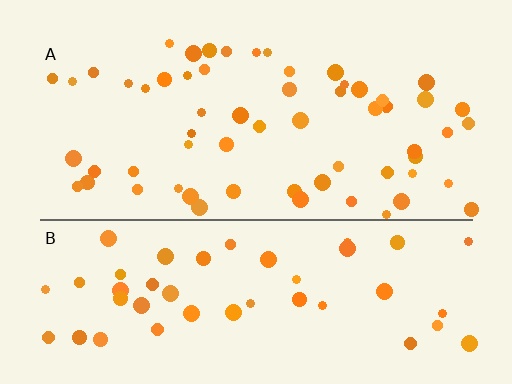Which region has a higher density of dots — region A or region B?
A (the top).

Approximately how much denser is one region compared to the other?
Approximately 1.2× — region A over region B.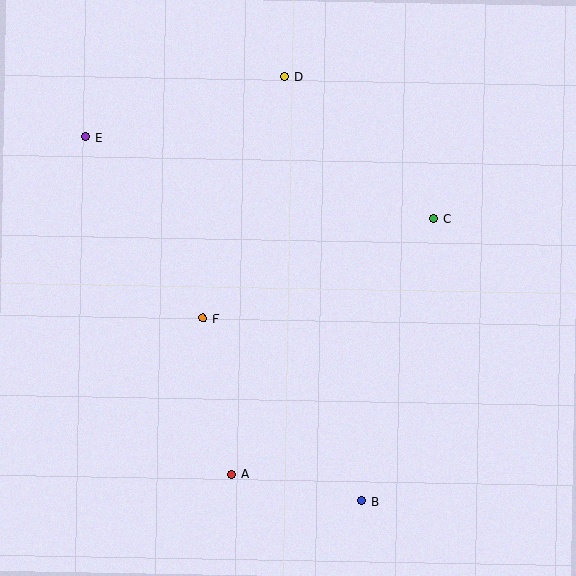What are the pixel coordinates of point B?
Point B is at (362, 501).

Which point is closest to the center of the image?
Point F at (203, 318) is closest to the center.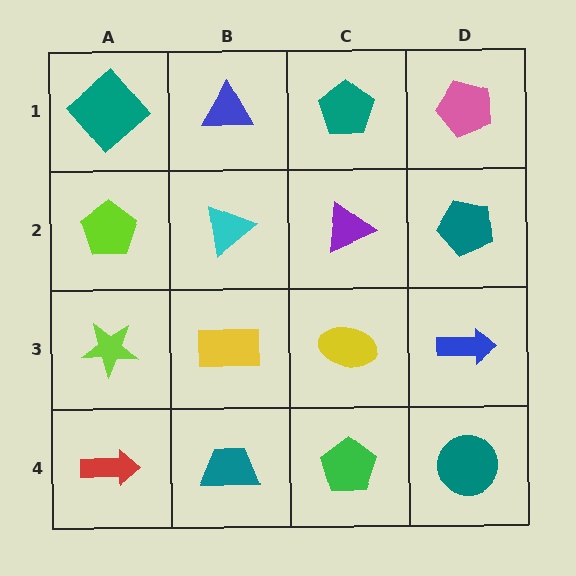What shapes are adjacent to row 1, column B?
A cyan triangle (row 2, column B), a teal diamond (row 1, column A), a teal pentagon (row 1, column C).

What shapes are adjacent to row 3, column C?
A purple triangle (row 2, column C), a green pentagon (row 4, column C), a yellow rectangle (row 3, column B), a blue arrow (row 3, column D).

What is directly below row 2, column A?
A lime star.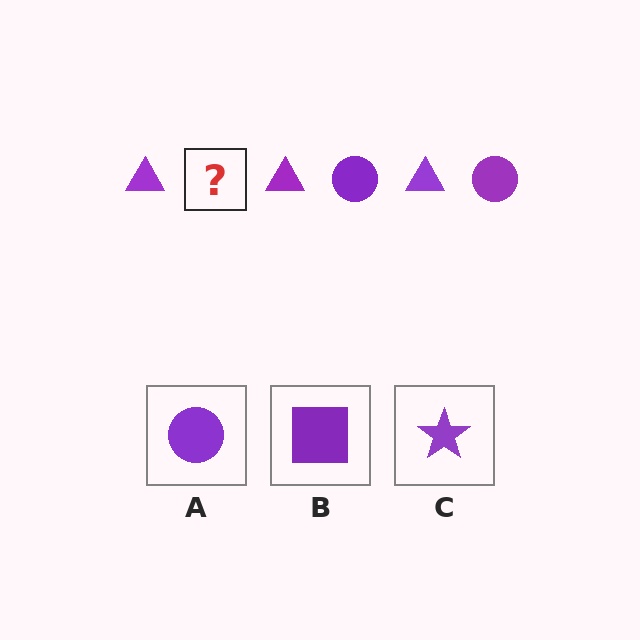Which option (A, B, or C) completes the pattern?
A.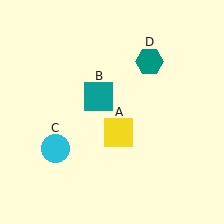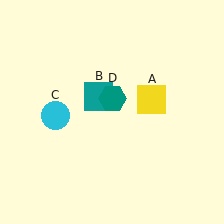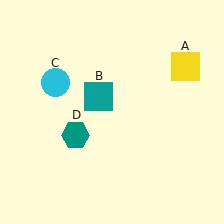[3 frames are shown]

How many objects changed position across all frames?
3 objects changed position: yellow square (object A), cyan circle (object C), teal hexagon (object D).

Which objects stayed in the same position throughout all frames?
Teal square (object B) remained stationary.